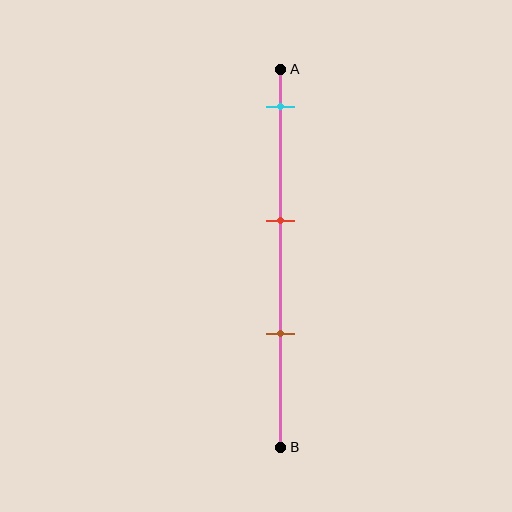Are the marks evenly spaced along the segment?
Yes, the marks are approximately evenly spaced.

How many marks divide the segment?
There are 3 marks dividing the segment.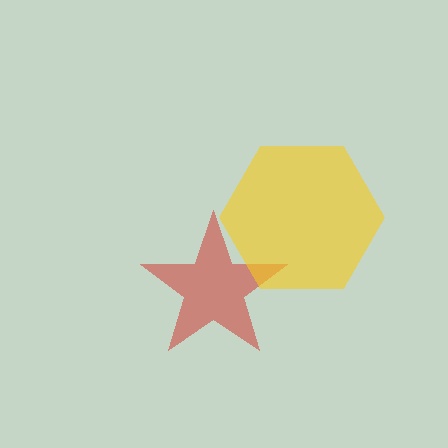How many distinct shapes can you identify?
There are 2 distinct shapes: a red star, a yellow hexagon.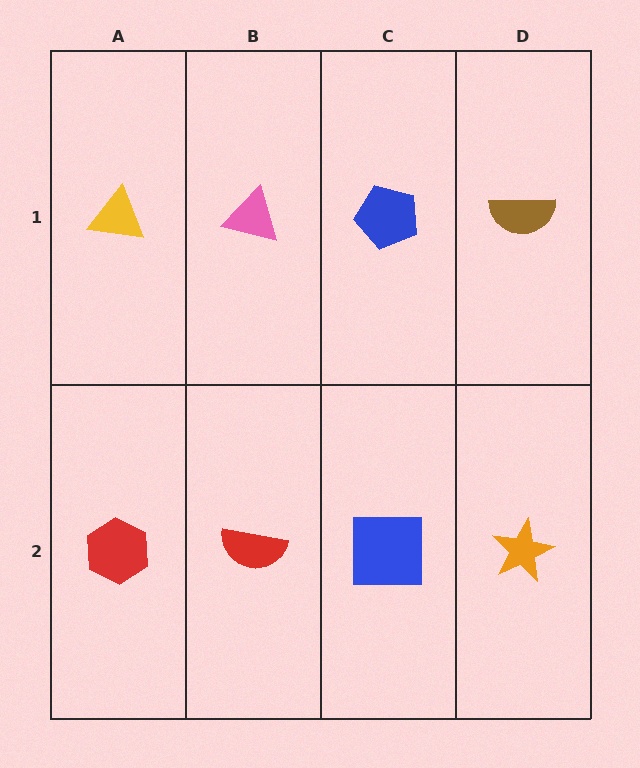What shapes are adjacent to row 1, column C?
A blue square (row 2, column C), a pink triangle (row 1, column B), a brown semicircle (row 1, column D).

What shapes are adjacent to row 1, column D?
An orange star (row 2, column D), a blue pentagon (row 1, column C).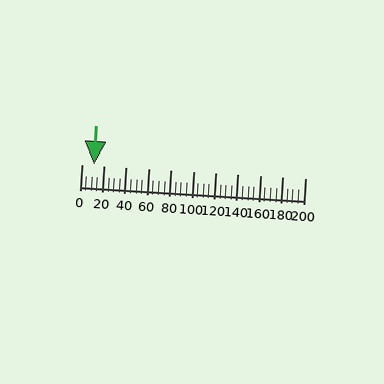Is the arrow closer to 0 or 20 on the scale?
The arrow is closer to 20.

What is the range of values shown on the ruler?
The ruler shows values from 0 to 200.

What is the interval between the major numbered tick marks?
The major tick marks are spaced 20 units apart.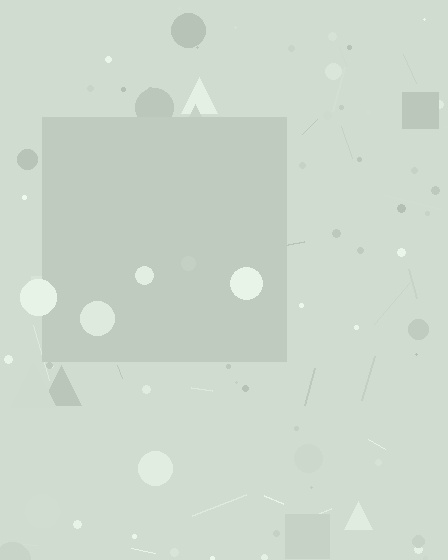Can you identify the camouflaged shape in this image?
The camouflaged shape is a square.